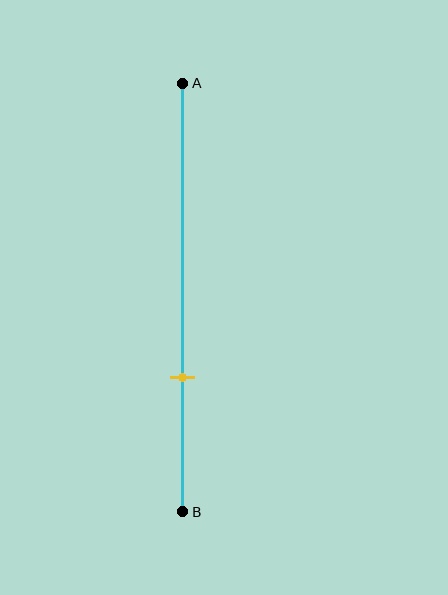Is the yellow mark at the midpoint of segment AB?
No, the mark is at about 70% from A, not at the 50% midpoint.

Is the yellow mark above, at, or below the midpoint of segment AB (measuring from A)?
The yellow mark is below the midpoint of segment AB.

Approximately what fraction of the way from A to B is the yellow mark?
The yellow mark is approximately 70% of the way from A to B.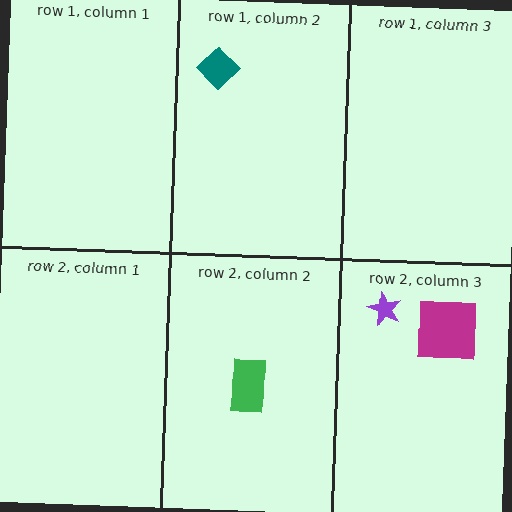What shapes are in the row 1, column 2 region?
The teal diamond.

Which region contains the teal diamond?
The row 1, column 2 region.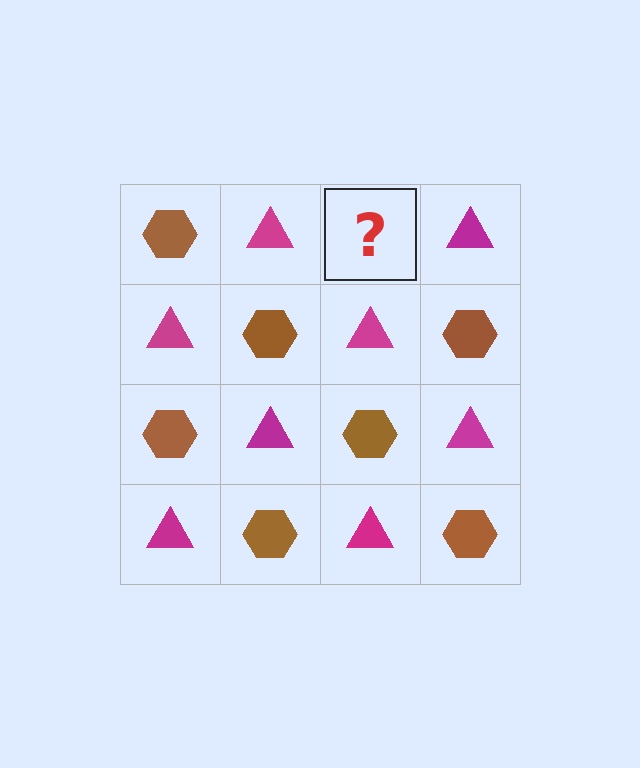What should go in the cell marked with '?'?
The missing cell should contain a brown hexagon.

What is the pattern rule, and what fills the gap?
The rule is that it alternates brown hexagon and magenta triangle in a checkerboard pattern. The gap should be filled with a brown hexagon.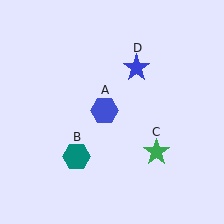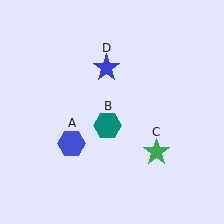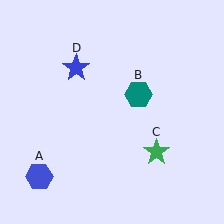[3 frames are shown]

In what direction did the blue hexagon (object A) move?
The blue hexagon (object A) moved down and to the left.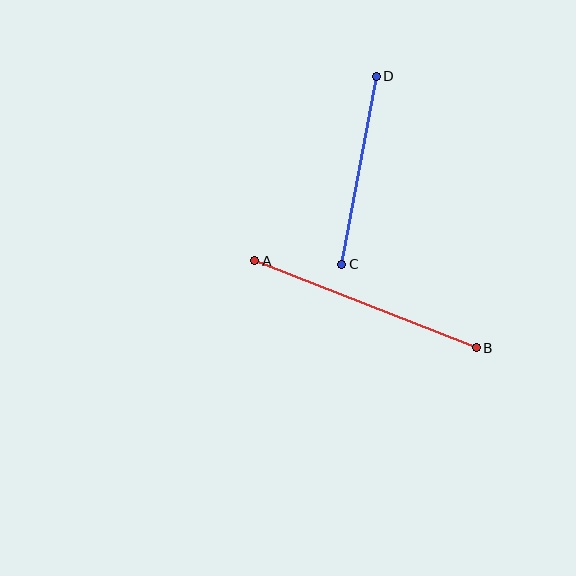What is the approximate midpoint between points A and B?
The midpoint is at approximately (366, 304) pixels.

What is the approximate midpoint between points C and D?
The midpoint is at approximately (359, 170) pixels.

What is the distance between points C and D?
The distance is approximately 192 pixels.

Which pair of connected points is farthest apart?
Points A and B are farthest apart.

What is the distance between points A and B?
The distance is approximately 238 pixels.